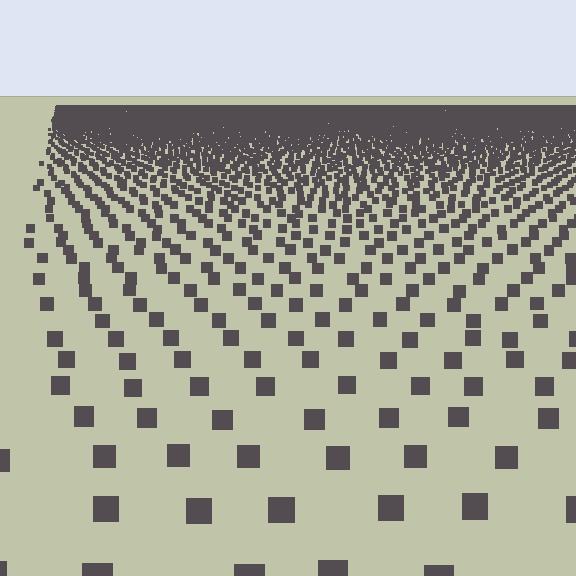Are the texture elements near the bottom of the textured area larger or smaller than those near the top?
Larger. Near the bottom, elements are closer to the viewer and appear at a bigger on-screen size.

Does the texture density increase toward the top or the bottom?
Density increases toward the top.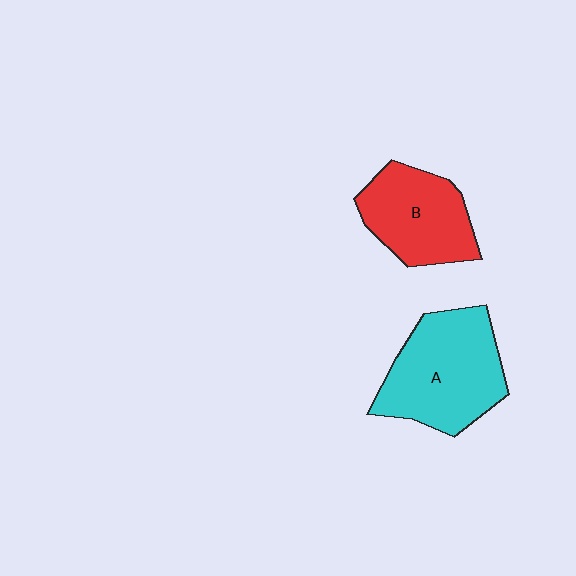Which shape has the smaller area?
Shape B (red).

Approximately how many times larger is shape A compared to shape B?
Approximately 1.3 times.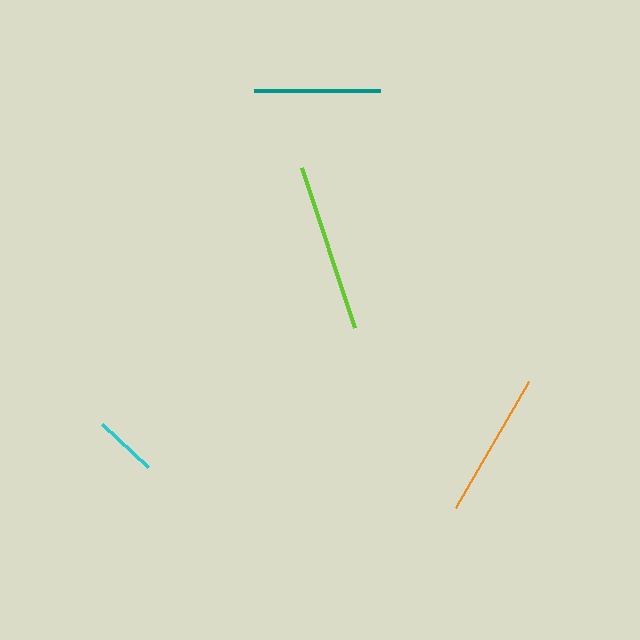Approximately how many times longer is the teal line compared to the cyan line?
The teal line is approximately 2.0 times the length of the cyan line.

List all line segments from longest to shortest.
From longest to shortest: lime, orange, teal, cyan.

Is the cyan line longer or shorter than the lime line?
The lime line is longer than the cyan line.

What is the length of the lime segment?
The lime segment is approximately 169 pixels long.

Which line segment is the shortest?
The cyan line is the shortest at approximately 63 pixels.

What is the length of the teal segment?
The teal segment is approximately 126 pixels long.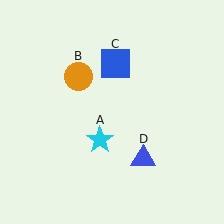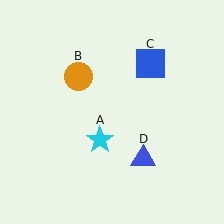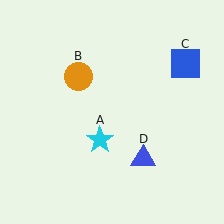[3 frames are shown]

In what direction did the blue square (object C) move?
The blue square (object C) moved right.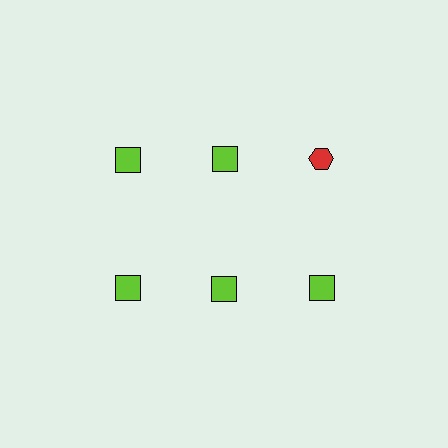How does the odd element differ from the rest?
It differs in both color (red instead of lime) and shape (hexagon instead of square).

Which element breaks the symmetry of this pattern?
The red hexagon in the top row, center column breaks the symmetry. All other shapes are lime squares.